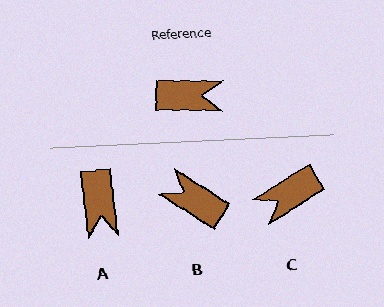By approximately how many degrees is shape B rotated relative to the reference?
Approximately 148 degrees counter-clockwise.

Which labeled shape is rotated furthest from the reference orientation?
B, about 148 degrees away.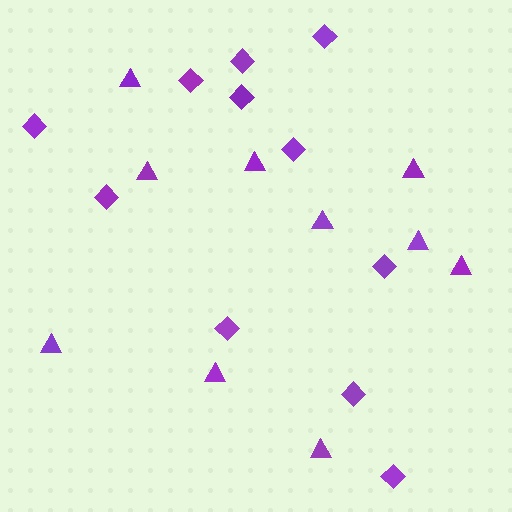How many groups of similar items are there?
There are 2 groups: one group of triangles (10) and one group of diamonds (11).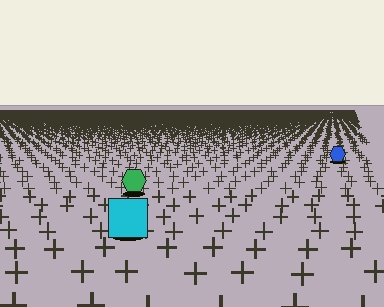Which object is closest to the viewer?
The cyan square is closest. The texture marks near it are larger and more spread out.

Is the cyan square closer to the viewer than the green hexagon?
Yes. The cyan square is closer — you can tell from the texture gradient: the ground texture is coarser near it.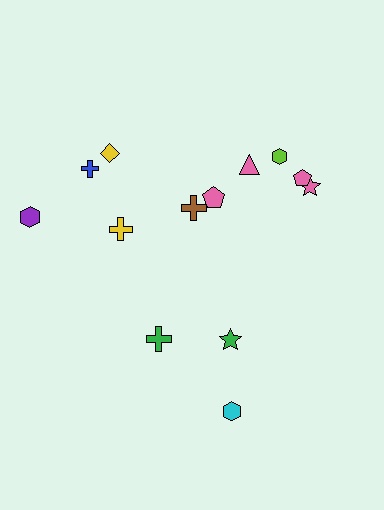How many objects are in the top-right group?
There are 6 objects.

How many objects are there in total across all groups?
There are 13 objects.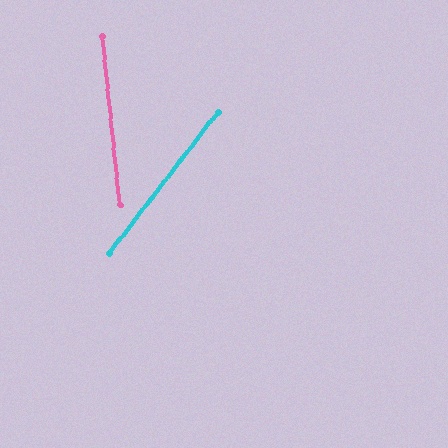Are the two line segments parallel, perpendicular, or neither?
Neither parallel nor perpendicular — they differ by about 44°.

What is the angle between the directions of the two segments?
Approximately 44 degrees.